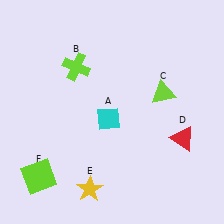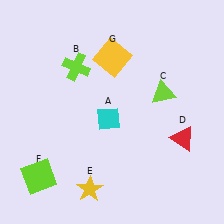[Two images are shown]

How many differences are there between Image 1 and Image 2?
There is 1 difference between the two images.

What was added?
A yellow square (G) was added in Image 2.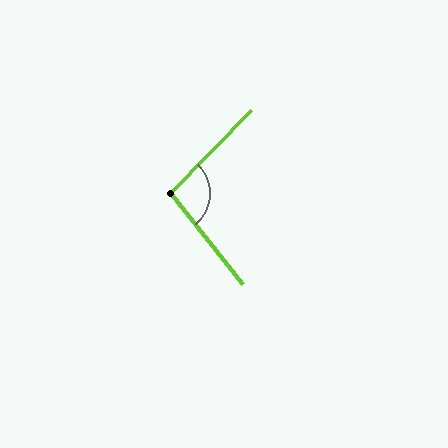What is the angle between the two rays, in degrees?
Approximately 98 degrees.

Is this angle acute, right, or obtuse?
It is obtuse.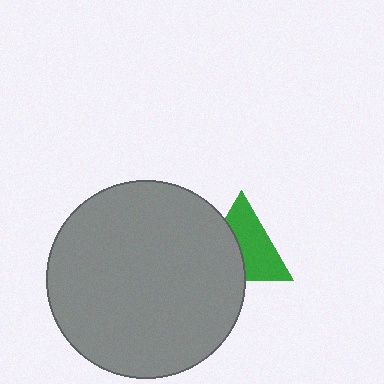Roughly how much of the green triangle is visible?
About half of it is visible (roughly 58%).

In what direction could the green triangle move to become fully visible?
The green triangle could move right. That would shift it out from behind the gray circle entirely.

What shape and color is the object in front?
The object in front is a gray circle.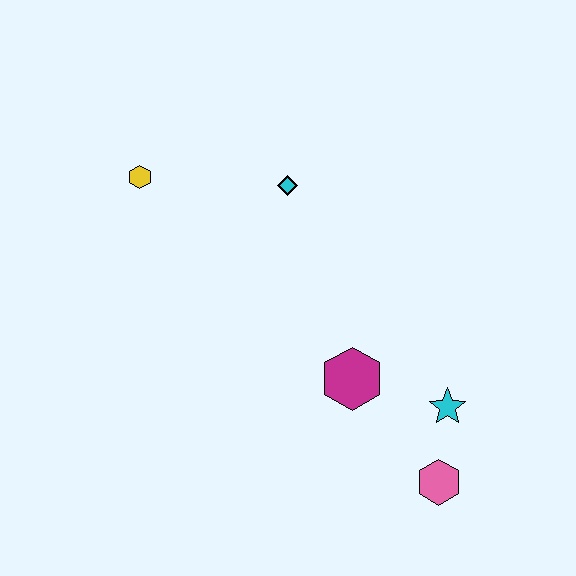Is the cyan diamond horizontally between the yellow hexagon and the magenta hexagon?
Yes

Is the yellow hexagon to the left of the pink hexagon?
Yes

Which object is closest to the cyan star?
The pink hexagon is closest to the cyan star.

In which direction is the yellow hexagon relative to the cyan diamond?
The yellow hexagon is to the left of the cyan diamond.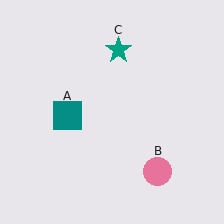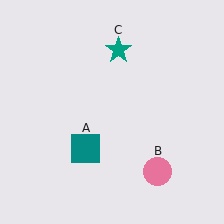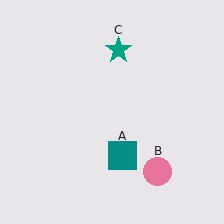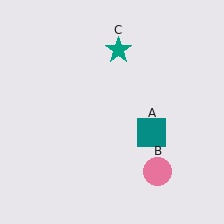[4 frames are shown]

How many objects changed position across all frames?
1 object changed position: teal square (object A).